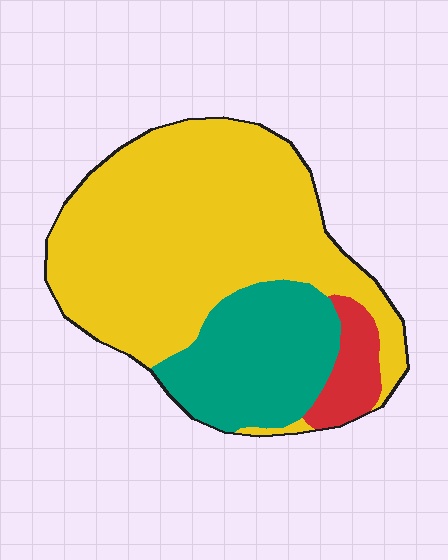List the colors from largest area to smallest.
From largest to smallest: yellow, teal, red.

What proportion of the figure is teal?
Teal covers about 25% of the figure.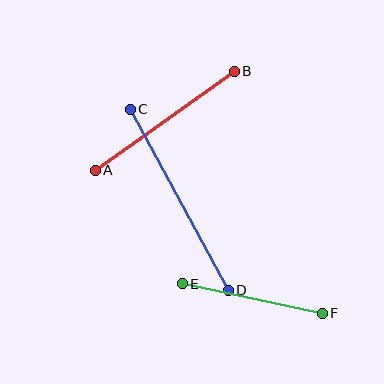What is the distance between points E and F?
The distance is approximately 143 pixels.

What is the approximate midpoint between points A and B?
The midpoint is at approximately (165, 121) pixels.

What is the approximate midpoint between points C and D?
The midpoint is at approximately (179, 200) pixels.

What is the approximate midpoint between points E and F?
The midpoint is at approximately (252, 299) pixels.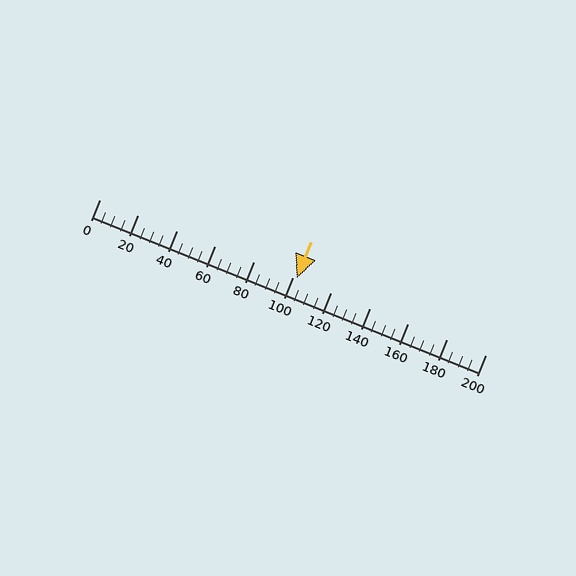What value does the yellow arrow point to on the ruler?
The yellow arrow points to approximately 102.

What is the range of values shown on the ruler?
The ruler shows values from 0 to 200.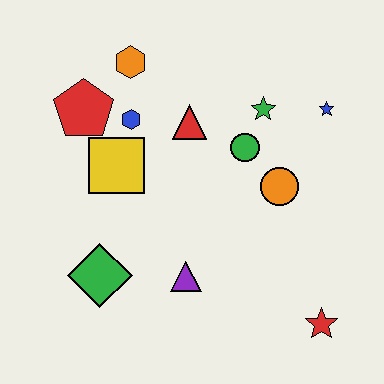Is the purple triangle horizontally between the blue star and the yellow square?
Yes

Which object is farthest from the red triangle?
The red star is farthest from the red triangle.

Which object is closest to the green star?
The green circle is closest to the green star.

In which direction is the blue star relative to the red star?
The blue star is above the red star.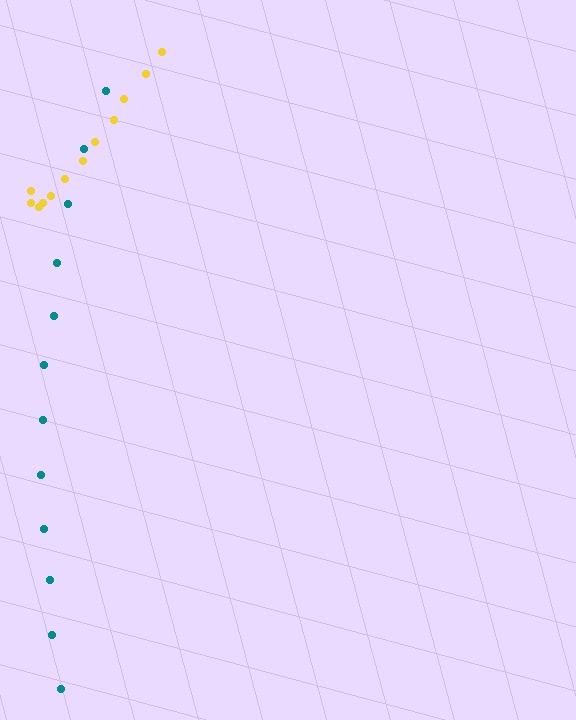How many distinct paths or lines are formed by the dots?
There are 2 distinct paths.